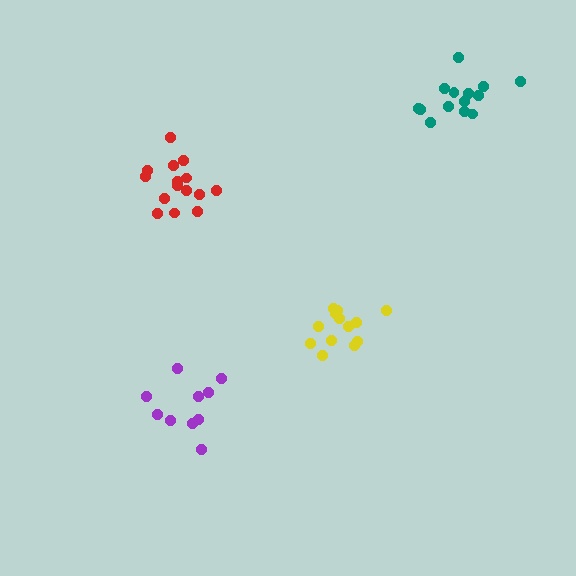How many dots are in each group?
Group 1: 13 dots, Group 2: 15 dots, Group 3: 14 dots, Group 4: 10 dots (52 total).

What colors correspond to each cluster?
The clusters are colored: yellow, red, teal, purple.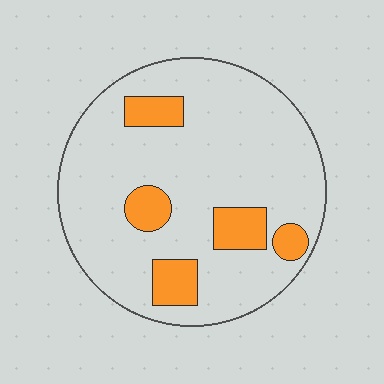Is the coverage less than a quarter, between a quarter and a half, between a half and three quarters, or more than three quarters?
Less than a quarter.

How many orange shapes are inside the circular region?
5.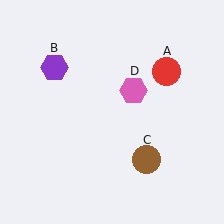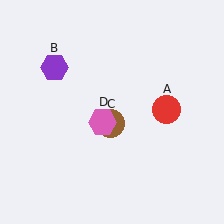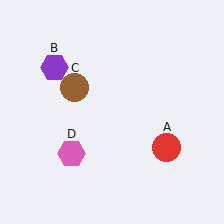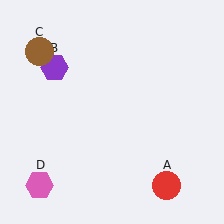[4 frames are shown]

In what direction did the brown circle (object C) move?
The brown circle (object C) moved up and to the left.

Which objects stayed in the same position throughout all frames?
Purple hexagon (object B) remained stationary.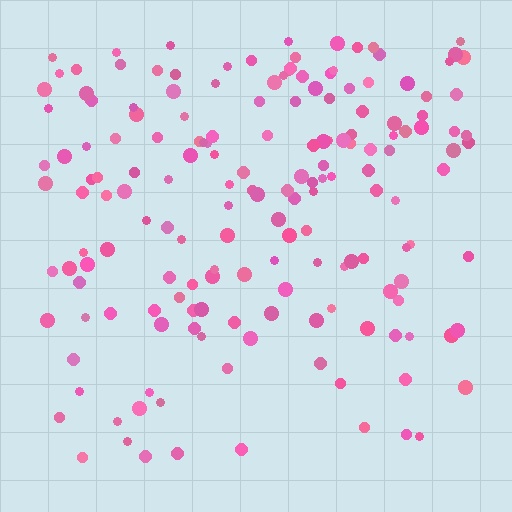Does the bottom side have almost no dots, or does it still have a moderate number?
Still a moderate number, just noticeably fewer than the top.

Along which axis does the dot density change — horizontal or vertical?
Vertical.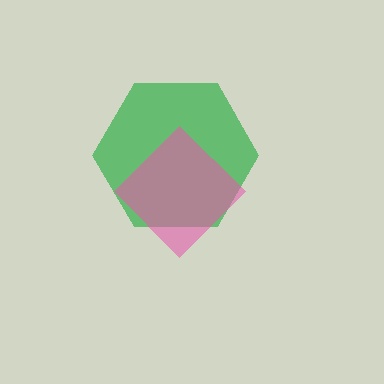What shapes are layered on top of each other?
The layered shapes are: a green hexagon, a pink diamond.